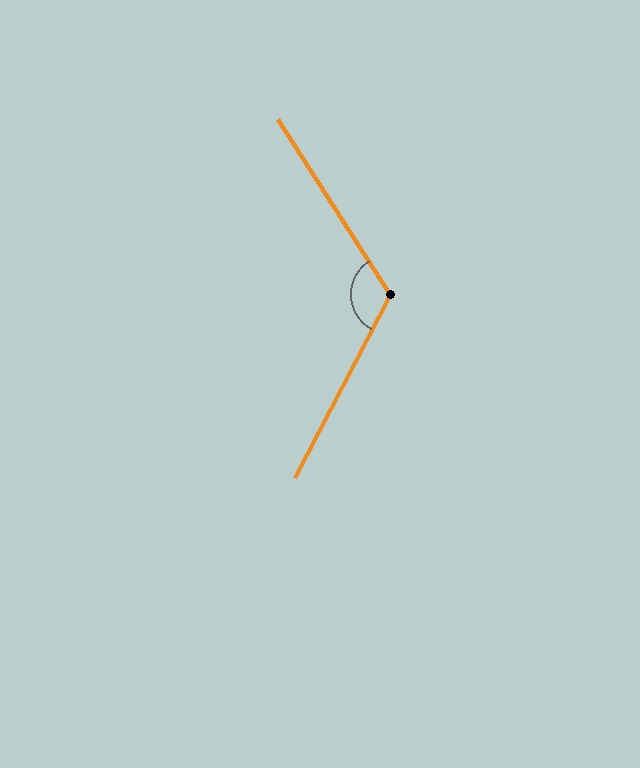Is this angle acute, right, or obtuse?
It is obtuse.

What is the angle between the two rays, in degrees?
Approximately 120 degrees.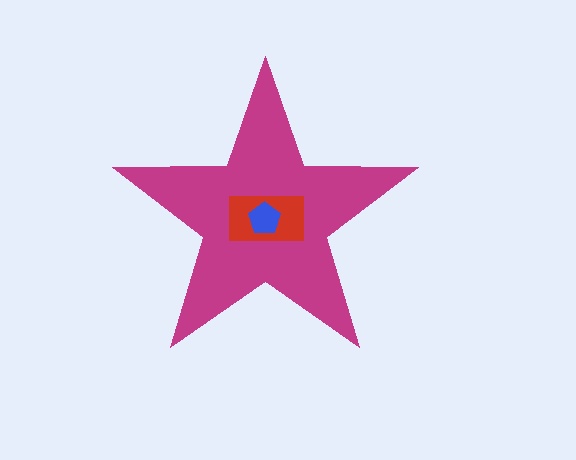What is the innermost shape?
The blue pentagon.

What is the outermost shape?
The magenta star.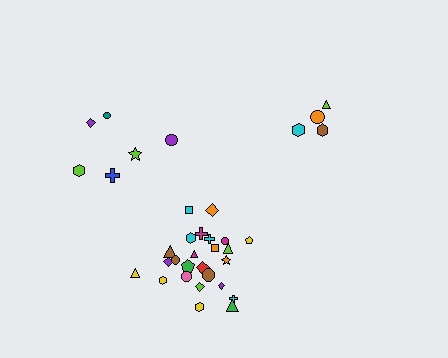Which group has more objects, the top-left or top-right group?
The top-left group.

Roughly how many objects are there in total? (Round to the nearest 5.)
Roughly 35 objects in total.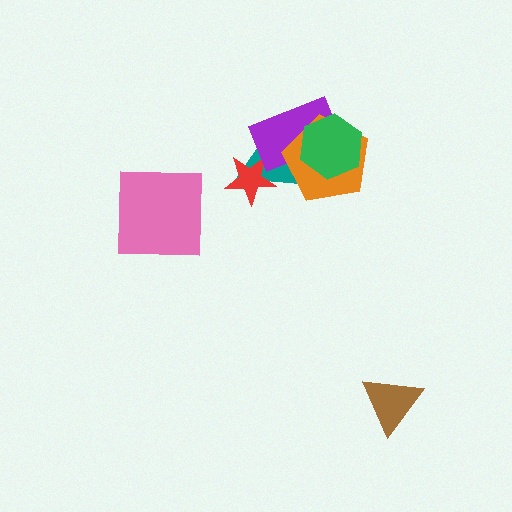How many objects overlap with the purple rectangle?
3 objects overlap with the purple rectangle.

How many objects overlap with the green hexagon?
3 objects overlap with the green hexagon.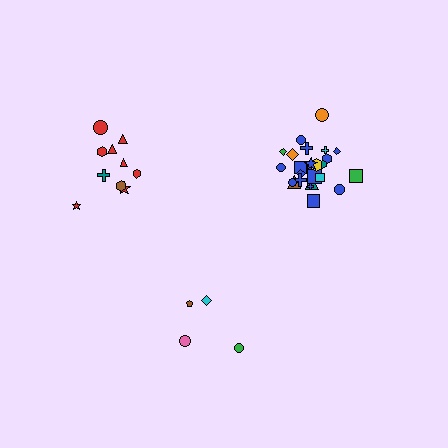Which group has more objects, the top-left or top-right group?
The top-right group.